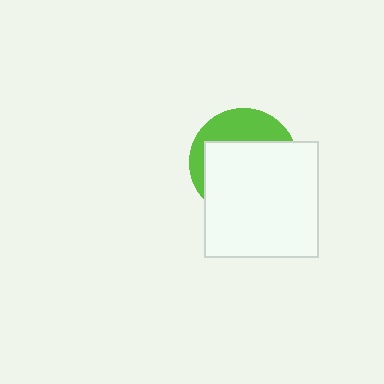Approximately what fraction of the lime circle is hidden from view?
Roughly 67% of the lime circle is hidden behind the white rectangle.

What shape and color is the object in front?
The object in front is a white rectangle.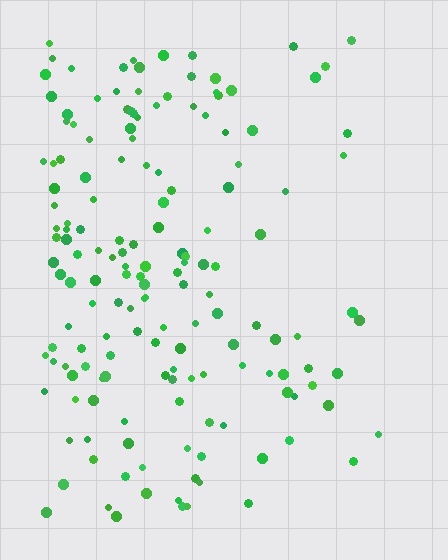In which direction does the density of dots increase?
From right to left, with the left side densest.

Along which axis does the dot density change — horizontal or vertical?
Horizontal.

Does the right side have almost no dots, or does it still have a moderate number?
Still a moderate number, just noticeably fewer than the left.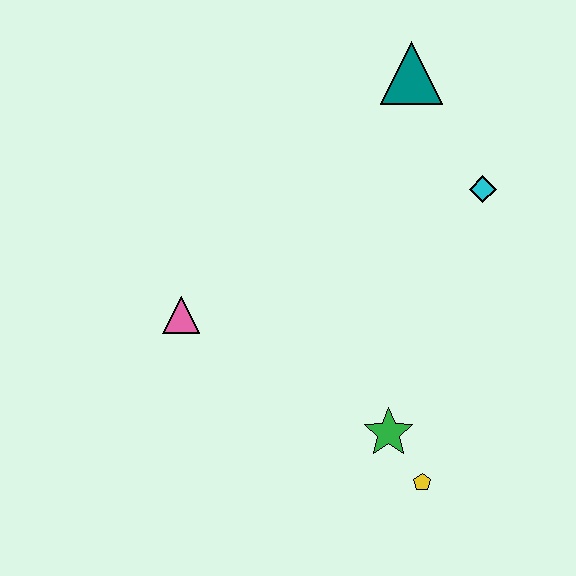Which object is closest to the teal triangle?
The cyan diamond is closest to the teal triangle.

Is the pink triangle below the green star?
No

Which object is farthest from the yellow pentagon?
The teal triangle is farthest from the yellow pentagon.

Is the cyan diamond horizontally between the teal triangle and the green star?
No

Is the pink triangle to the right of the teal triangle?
No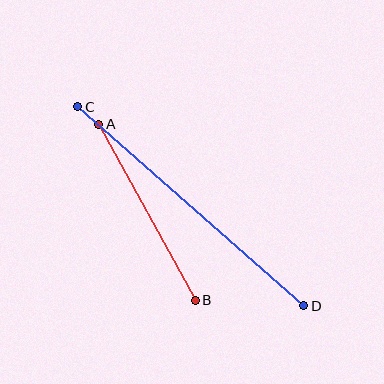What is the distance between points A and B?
The distance is approximately 201 pixels.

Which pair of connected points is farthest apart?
Points C and D are farthest apart.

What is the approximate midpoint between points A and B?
The midpoint is at approximately (147, 212) pixels.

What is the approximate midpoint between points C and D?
The midpoint is at approximately (191, 206) pixels.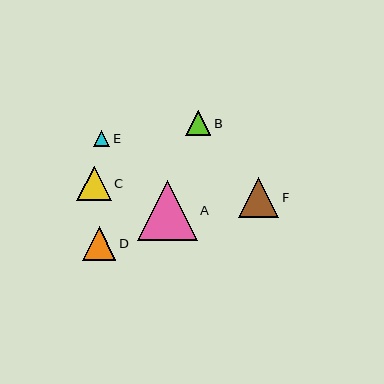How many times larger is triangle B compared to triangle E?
Triangle B is approximately 1.5 times the size of triangle E.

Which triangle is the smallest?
Triangle E is the smallest with a size of approximately 16 pixels.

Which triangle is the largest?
Triangle A is the largest with a size of approximately 60 pixels.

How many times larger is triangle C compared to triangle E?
Triangle C is approximately 2.1 times the size of triangle E.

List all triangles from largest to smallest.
From largest to smallest: A, F, C, D, B, E.